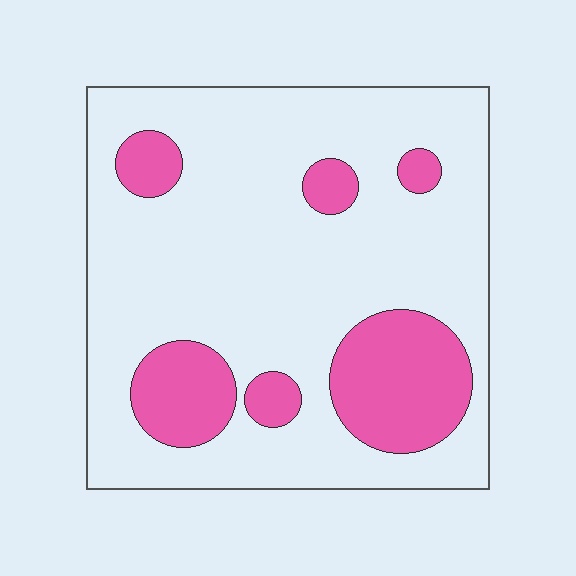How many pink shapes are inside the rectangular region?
6.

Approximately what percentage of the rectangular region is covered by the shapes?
Approximately 20%.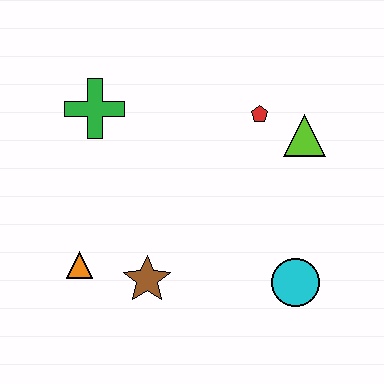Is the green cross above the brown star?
Yes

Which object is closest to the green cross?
The orange triangle is closest to the green cross.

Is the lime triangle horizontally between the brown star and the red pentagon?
No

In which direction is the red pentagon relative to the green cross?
The red pentagon is to the right of the green cross.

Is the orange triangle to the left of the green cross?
Yes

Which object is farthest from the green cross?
The cyan circle is farthest from the green cross.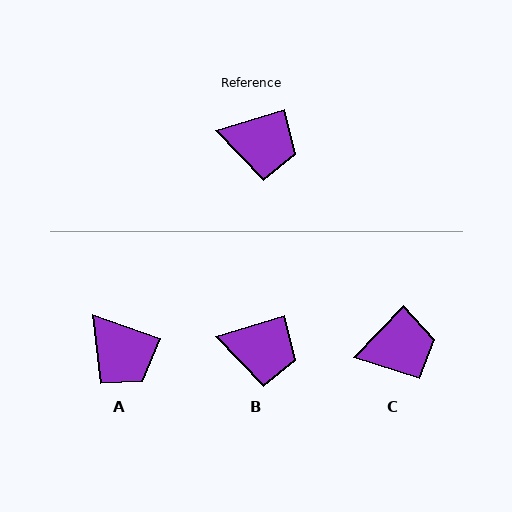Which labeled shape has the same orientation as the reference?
B.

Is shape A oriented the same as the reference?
No, it is off by about 37 degrees.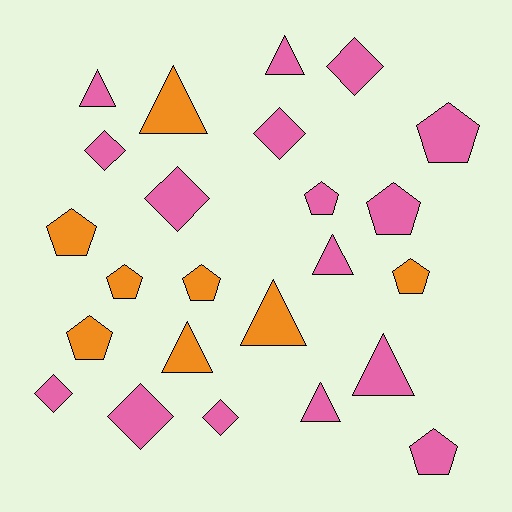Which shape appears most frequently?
Pentagon, with 9 objects.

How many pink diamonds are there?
There are 7 pink diamonds.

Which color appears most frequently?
Pink, with 16 objects.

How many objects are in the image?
There are 24 objects.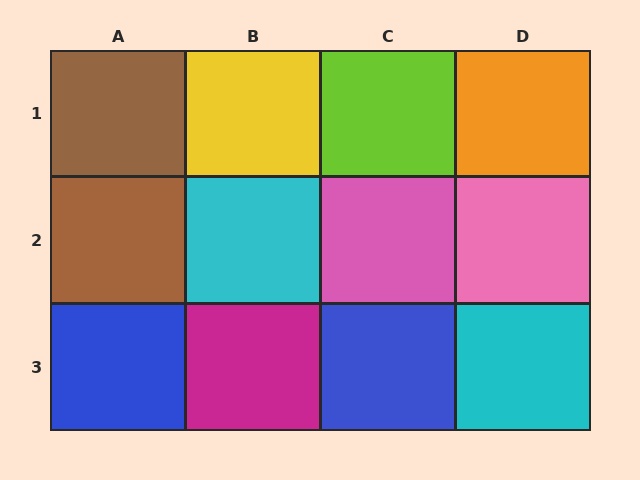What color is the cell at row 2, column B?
Cyan.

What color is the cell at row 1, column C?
Lime.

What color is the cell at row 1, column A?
Brown.